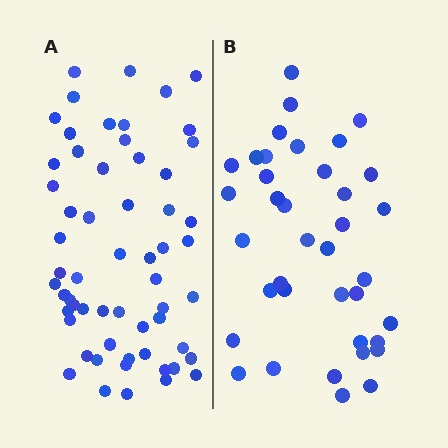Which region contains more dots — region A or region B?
Region A (the left region) has more dots.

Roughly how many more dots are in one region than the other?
Region A has approximately 20 more dots than region B.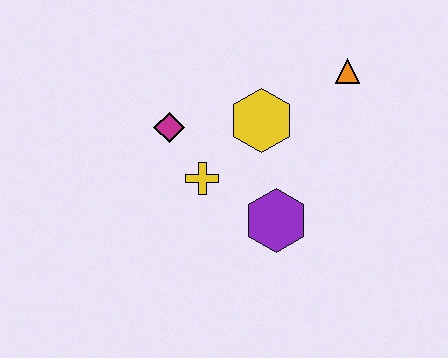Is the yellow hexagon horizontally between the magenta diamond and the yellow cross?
No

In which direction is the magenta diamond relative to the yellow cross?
The magenta diamond is above the yellow cross.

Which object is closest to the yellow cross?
The magenta diamond is closest to the yellow cross.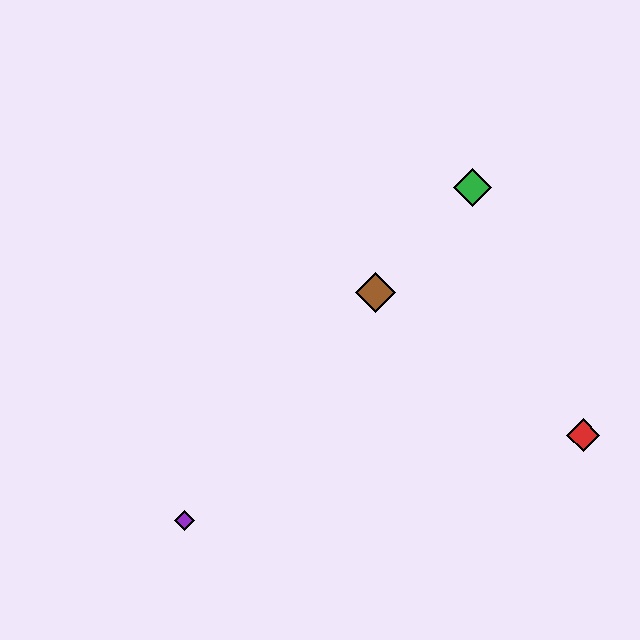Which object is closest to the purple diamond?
The brown diamond is closest to the purple diamond.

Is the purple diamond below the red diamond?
Yes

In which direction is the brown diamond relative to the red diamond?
The brown diamond is to the left of the red diamond.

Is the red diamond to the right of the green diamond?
Yes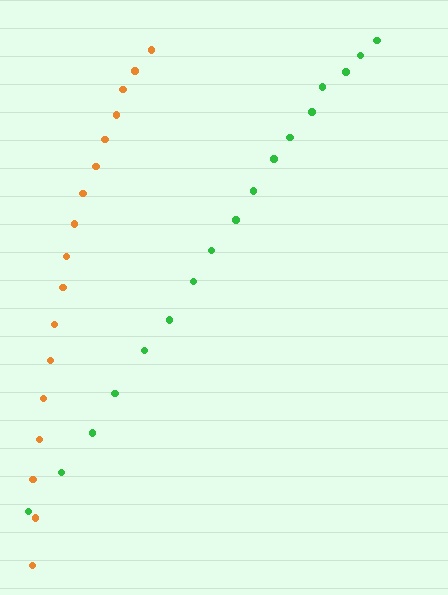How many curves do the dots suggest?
There are 2 distinct paths.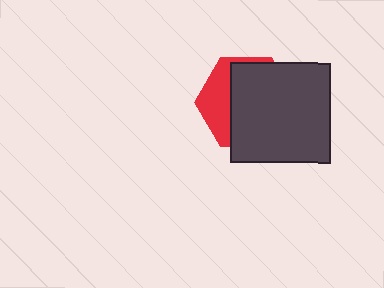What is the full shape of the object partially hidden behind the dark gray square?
The partially hidden object is a red hexagon.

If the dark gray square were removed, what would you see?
You would see the complete red hexagon.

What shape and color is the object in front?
The object in front is a dark gray square.